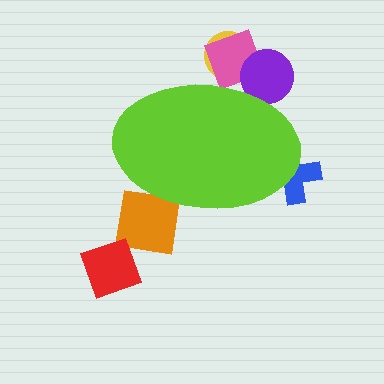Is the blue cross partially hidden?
Yes, the blue cross is partially hidden behind the lime ellipse.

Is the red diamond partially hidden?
No, the red diamond is fully visible.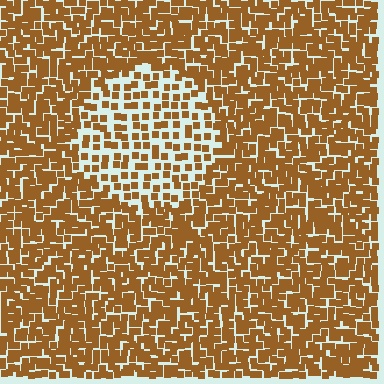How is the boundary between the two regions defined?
The boundary is defined by a change in element density (approximately 2.0x ratio). All elements are the same color, size, and shape.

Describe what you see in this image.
The image contains small brown elements arranged at two different densities. A circle-shaped region is visible where the elements are less densely packed than the surrounding area.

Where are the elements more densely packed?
The elements are more densely packed outside the circle boundary.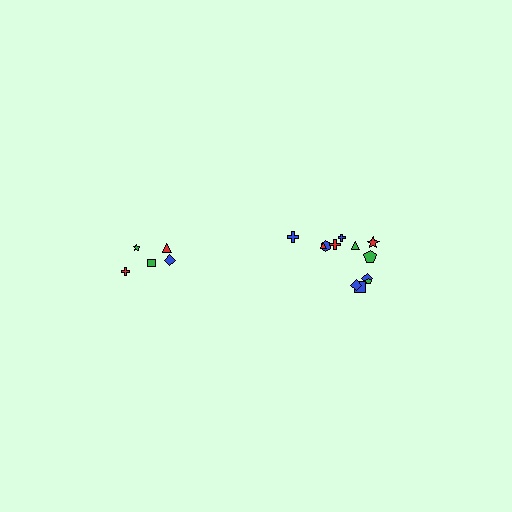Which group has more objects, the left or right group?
The right group.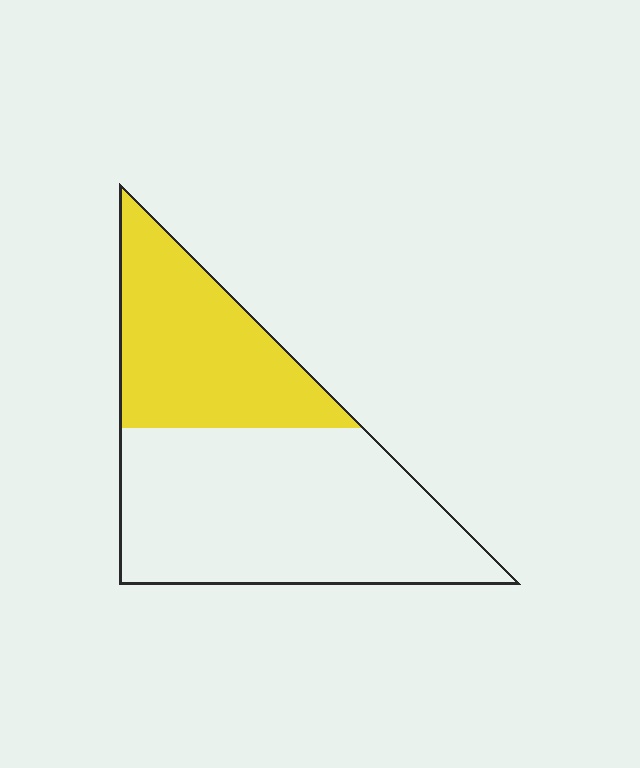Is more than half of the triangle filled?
No.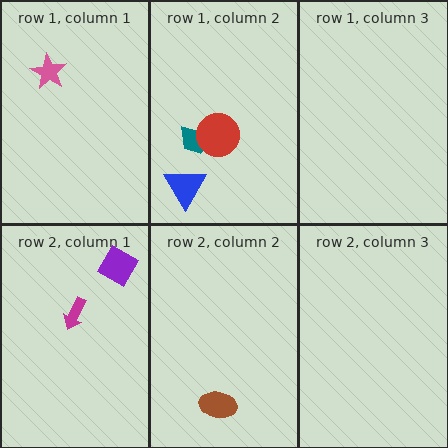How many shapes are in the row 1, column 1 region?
1.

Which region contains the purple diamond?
The row 2, column 1 region.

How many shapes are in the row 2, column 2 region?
1.